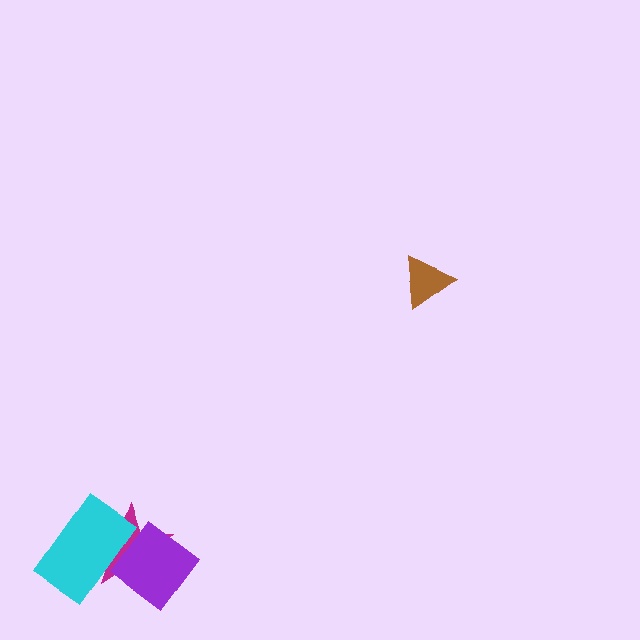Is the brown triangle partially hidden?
No, no other shape covers it.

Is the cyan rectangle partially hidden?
Yes, it is partially covered by another shape.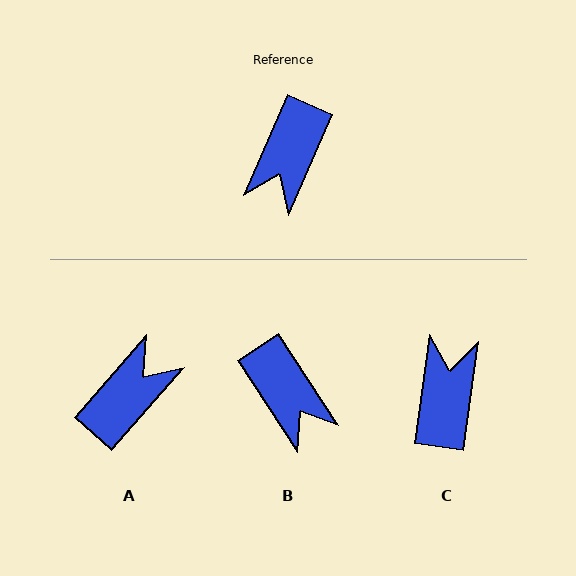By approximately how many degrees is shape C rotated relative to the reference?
Approximately 164 degrees clockwise.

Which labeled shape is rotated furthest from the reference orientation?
C, about 164 degrees away.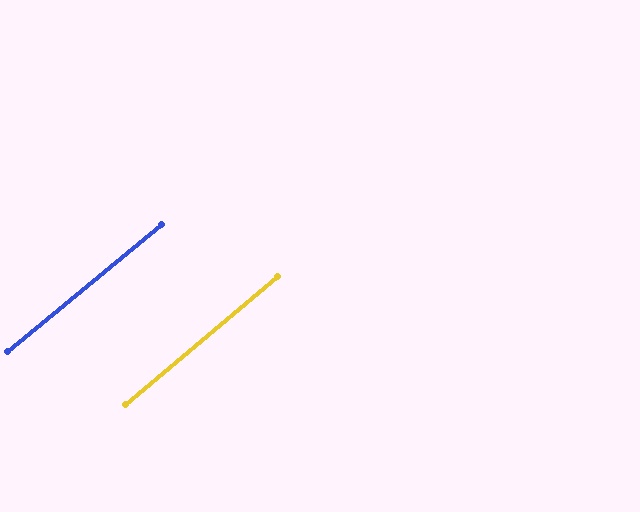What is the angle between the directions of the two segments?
Approximately 1 degree.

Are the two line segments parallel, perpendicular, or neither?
Parallel — their directions differ by only 0.6°.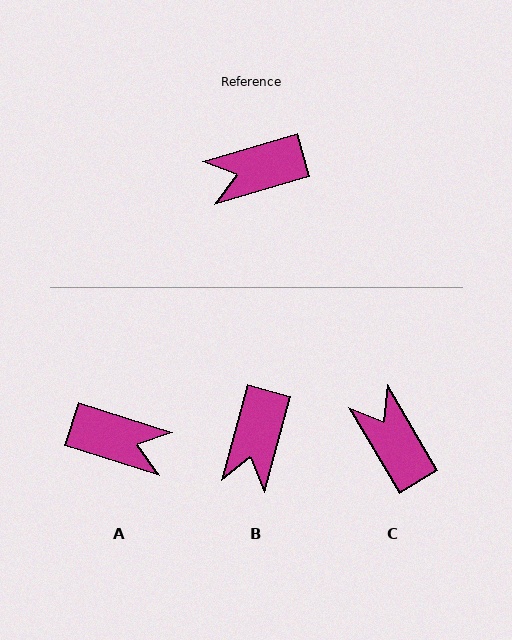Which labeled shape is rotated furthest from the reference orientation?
A, about 146 degrees away.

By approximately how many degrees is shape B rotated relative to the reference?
Approximately 59 degrees counter-clockwise.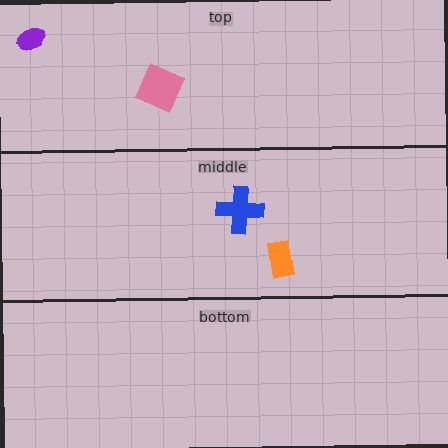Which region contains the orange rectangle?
The middle region.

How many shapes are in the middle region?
2.